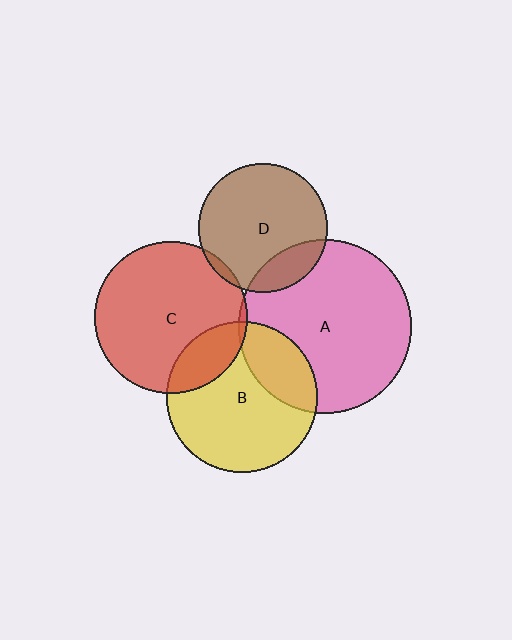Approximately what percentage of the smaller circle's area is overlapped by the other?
Approximately 20%.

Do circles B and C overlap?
Yes.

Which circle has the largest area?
Circle A (pink).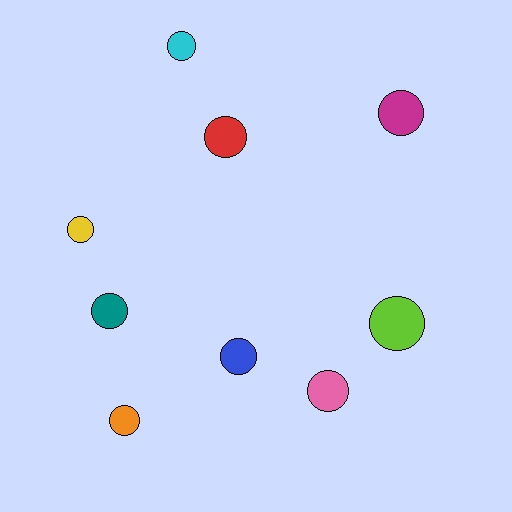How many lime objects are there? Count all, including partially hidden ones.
There is 1 lime object.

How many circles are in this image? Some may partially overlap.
There are 9 circles.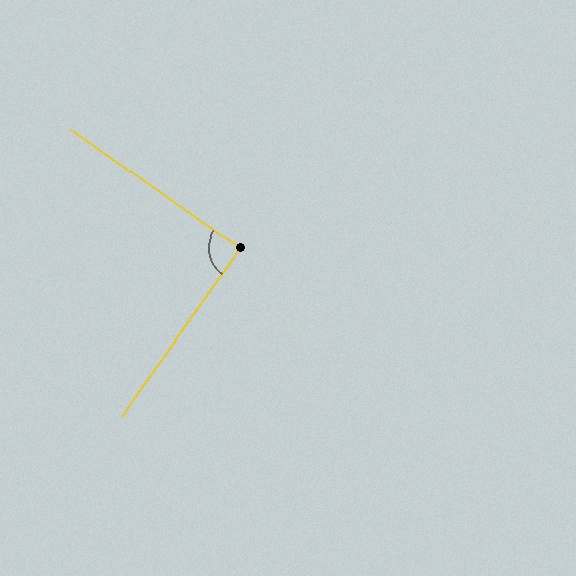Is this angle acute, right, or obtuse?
It is approximately a right angle.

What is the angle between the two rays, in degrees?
Approximately 90 degrees.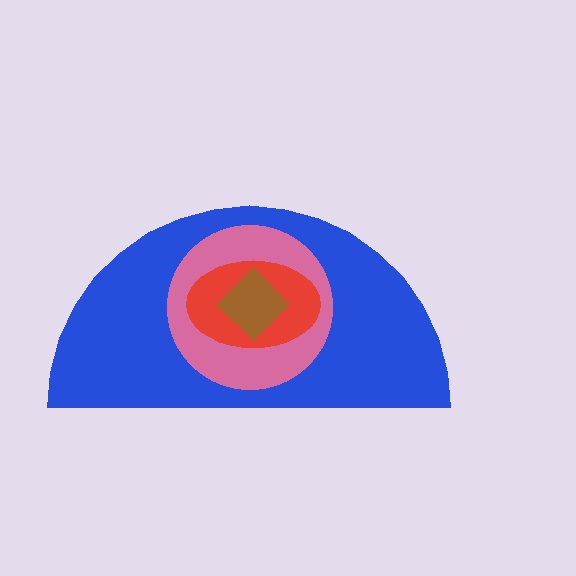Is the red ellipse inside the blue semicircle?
Yes.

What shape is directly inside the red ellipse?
The brown diamond.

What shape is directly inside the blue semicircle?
The pink circle.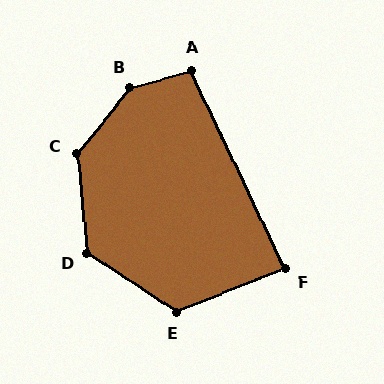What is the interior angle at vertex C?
Approximately 135 degrees (obtuse).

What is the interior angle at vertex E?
Approximately 125 degrees (obtuse).